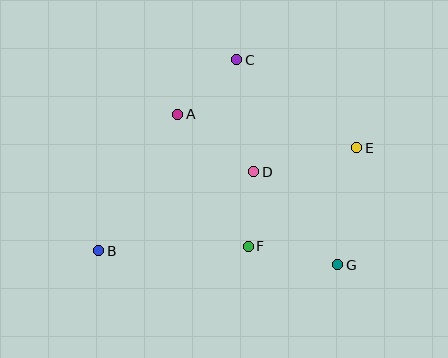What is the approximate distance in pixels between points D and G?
The distance between D and G is approximately 125 pixels.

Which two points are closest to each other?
Points D and F are closest to each other.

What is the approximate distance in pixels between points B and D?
The distance between B and D is approximately 174 pixels.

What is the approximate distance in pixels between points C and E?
The distance between C and E is approximately 149 pixels.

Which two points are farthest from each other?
Points B and E are farthest from each other.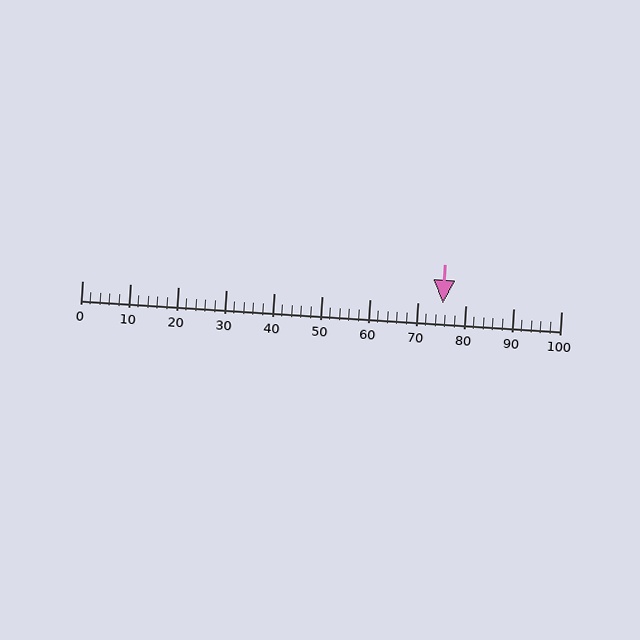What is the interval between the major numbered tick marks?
The major tick marks are spaced 10 units apart.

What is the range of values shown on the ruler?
The ruler shows values from 0 to 100.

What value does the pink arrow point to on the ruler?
The pink arrow points to approximately 75.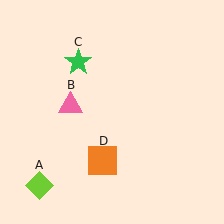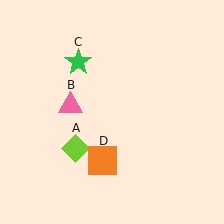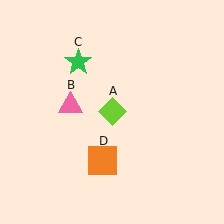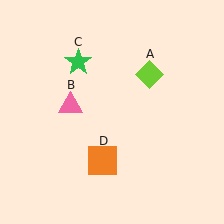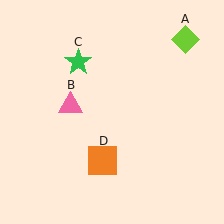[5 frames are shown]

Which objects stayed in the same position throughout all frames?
Pink triangle (object B) and green star (object C) and orange square (object D) remained stationary.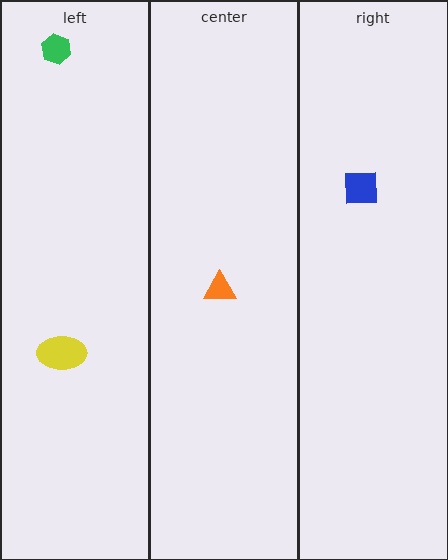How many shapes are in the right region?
1.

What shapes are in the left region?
The green hexagon, the yellow ellipse.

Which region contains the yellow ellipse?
The left region.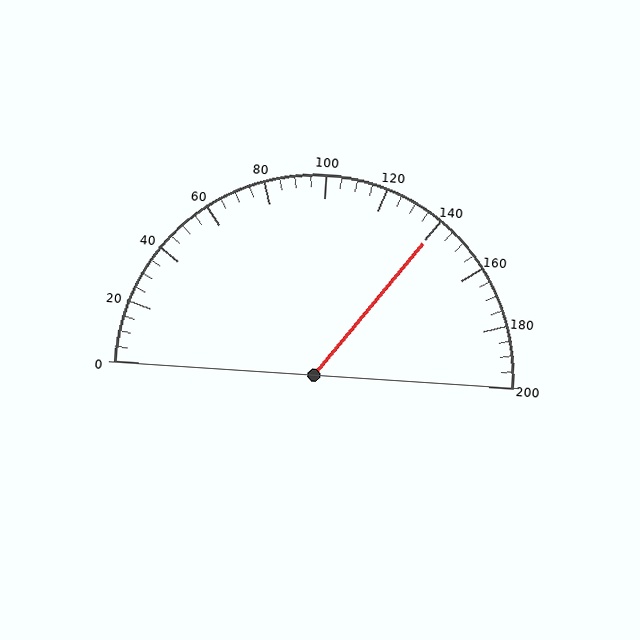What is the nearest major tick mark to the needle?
The nearest major tick mark is 140.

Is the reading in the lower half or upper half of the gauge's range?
The reading is in the upper half of the range (0 to 200).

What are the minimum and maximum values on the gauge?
The gauge ranges from 0 to 200.